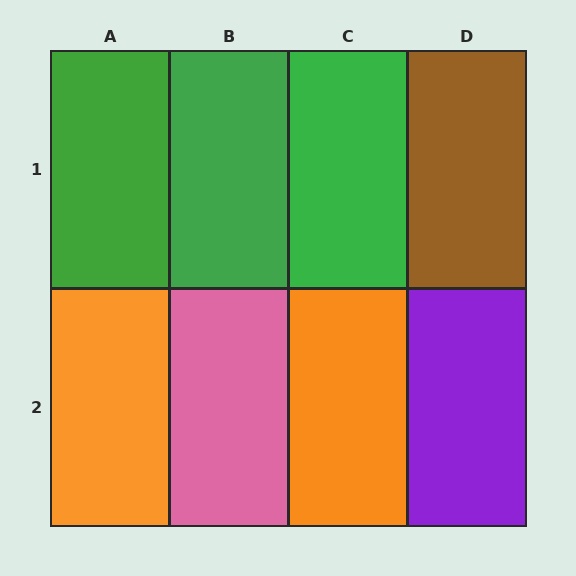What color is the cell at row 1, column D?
Brown.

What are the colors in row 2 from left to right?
Orange, pink, orange, purple.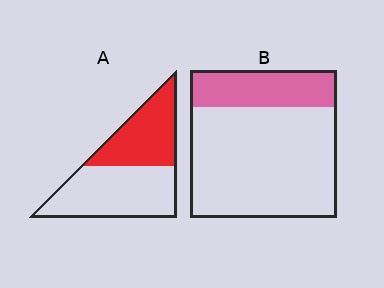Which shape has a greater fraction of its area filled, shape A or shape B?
Shape A.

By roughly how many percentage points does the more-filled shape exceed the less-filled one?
By roughly 15 percentage points (A over B).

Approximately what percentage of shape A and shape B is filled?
A is approximately 40% and B is approximately 25%.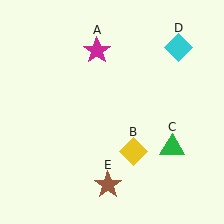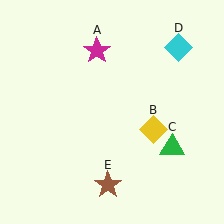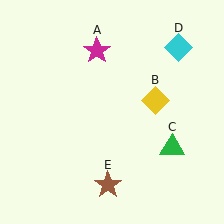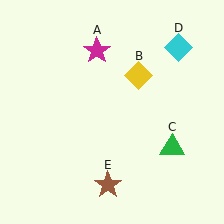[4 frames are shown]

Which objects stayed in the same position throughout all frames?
Magenta star (object A) and green triangle (object C) and cyan diamond (object D) and brown star (object E) remained stationary.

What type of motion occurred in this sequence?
The yellow diamond (object B) rotated counterclockwise around the center of the scene.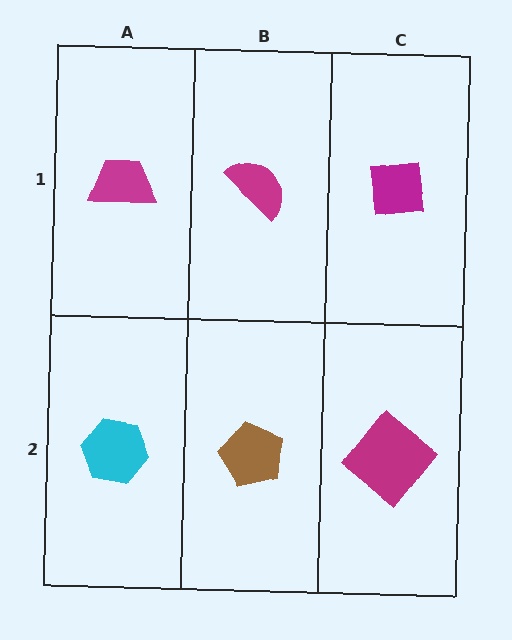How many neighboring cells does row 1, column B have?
3.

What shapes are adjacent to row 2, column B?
A magenta semicircle (row 1, column B), a cyan hexagon (row 2, column A), a magenta diamond (row 2, column C).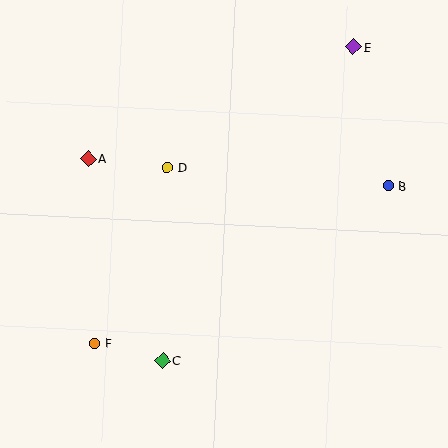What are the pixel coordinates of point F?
Point F is at (95, 343).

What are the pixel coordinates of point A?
Point A is at (88, 159).